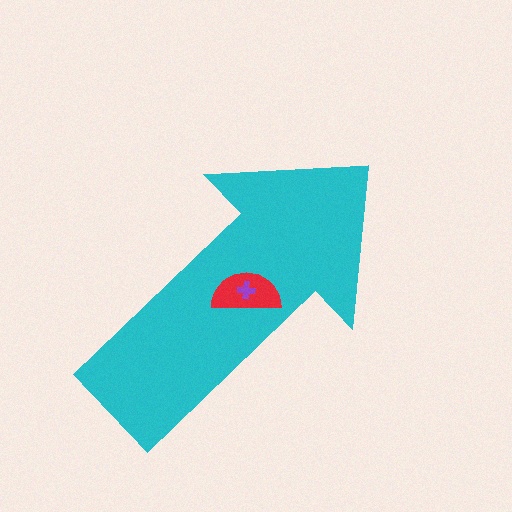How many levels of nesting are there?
3.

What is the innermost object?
The purple cross.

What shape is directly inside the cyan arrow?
The red semicircle.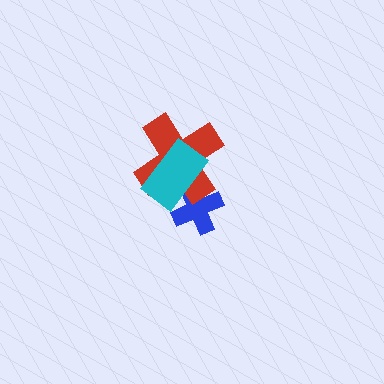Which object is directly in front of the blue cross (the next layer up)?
The red cross is directly in front of the blue cross.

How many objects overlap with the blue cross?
2 objects overlap with the blue cross.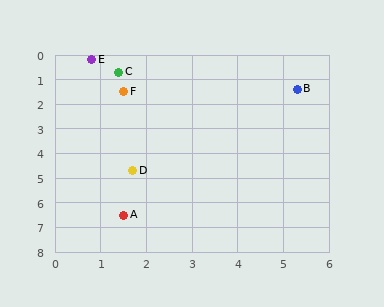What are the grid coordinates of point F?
Point F is at approximately (1.5, 1.5).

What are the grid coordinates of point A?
Point A is at approximately (1.5, 6.5).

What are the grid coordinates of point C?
Point C is at approximately (1.4, 0.7).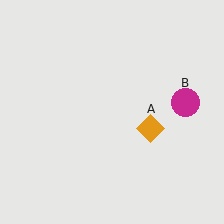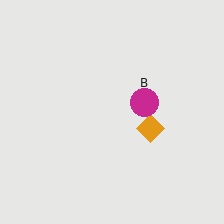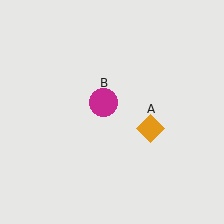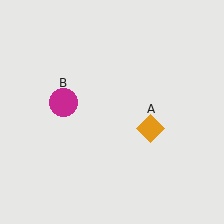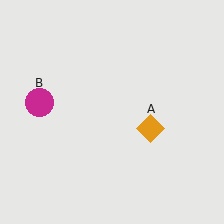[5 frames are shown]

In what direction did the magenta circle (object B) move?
The magenta circle (object B) moved left.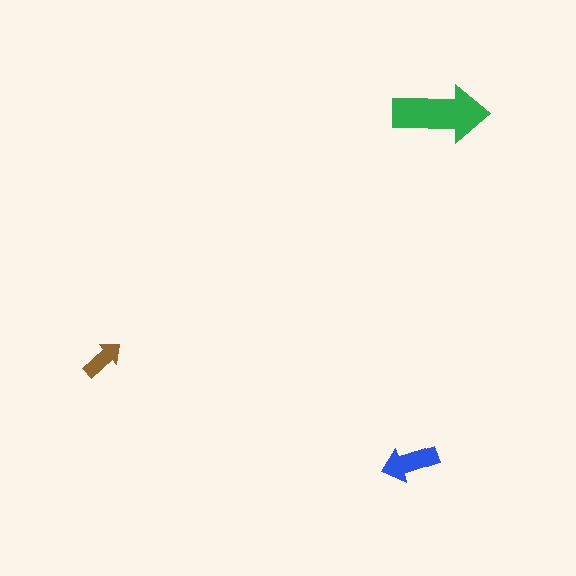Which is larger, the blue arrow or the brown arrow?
The blue one.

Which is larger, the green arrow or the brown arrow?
The green one.